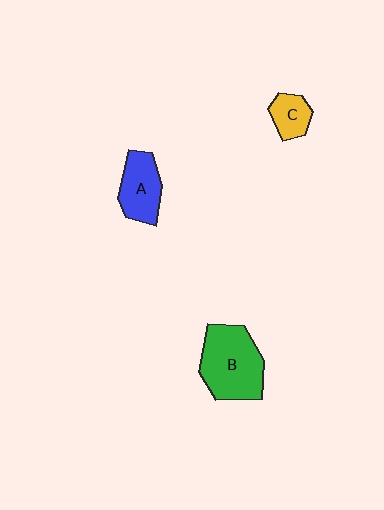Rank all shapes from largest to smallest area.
From largest to smallest: B (green), A (blue), C (yellow).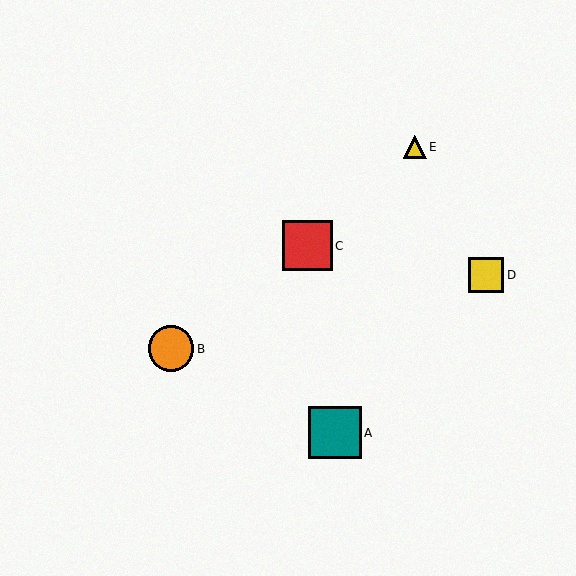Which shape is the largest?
The teal square (labeled A) is the largest.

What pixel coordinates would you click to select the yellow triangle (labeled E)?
Click at (415, 147) to select the yellow triangle E.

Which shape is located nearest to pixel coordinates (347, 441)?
The teal square (labeled A) at (335, 433) is nearest to that location.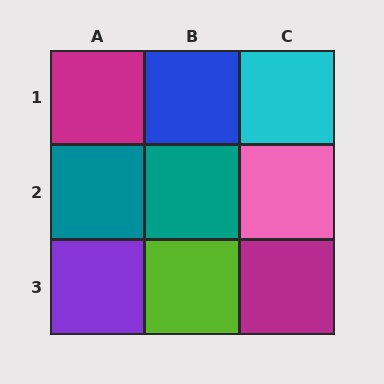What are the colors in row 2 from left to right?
Teal, teal, pink.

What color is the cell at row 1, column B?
Blue.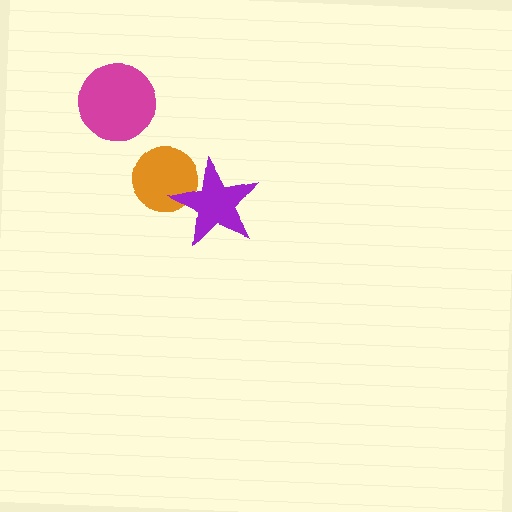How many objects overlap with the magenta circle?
0 objects overlap with the magenta circle.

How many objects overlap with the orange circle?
1 object overlaps with the orange circle.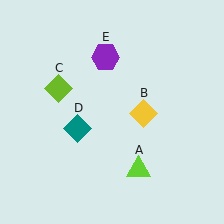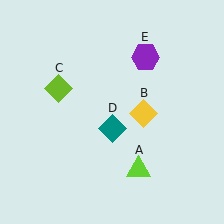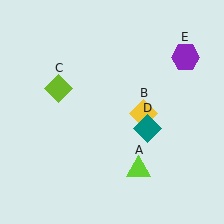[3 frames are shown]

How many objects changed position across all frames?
2 objects changed position: teal diamond (object D), purple hexagon (object E).